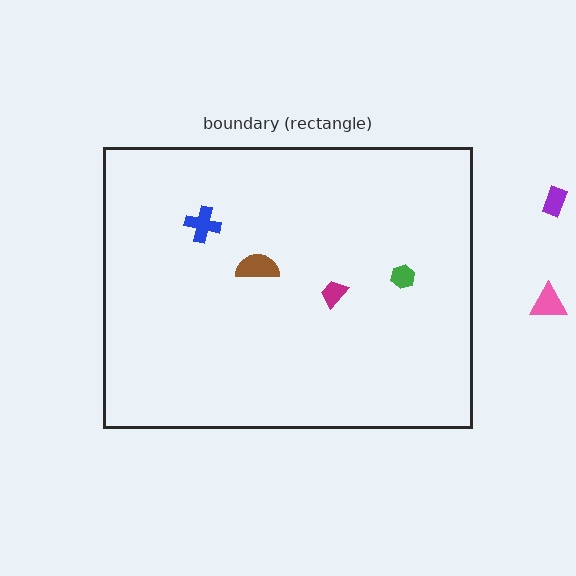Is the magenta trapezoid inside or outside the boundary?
Inside.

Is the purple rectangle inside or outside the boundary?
Outside.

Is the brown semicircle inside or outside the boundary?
Inside.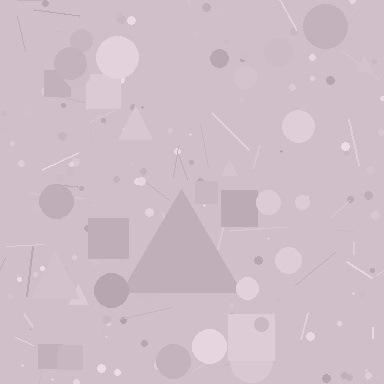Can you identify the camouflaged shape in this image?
The camouflaged shape is a triangle.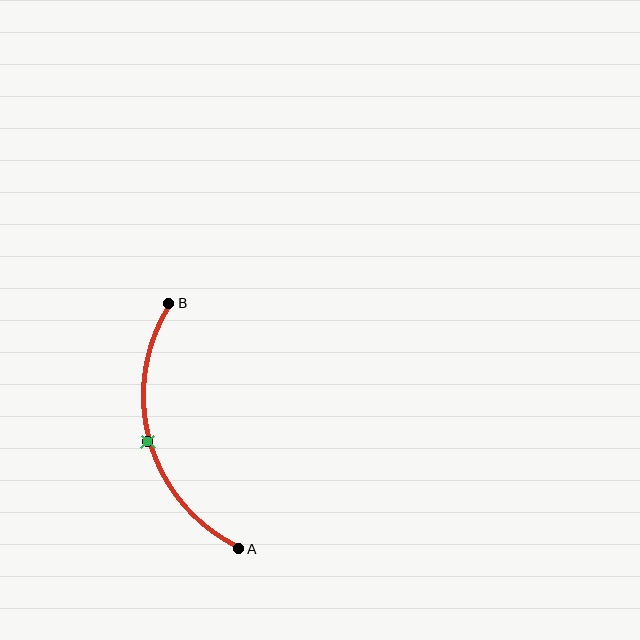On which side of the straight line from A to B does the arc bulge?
The arc bulges to the left of the straight line connecting A and B.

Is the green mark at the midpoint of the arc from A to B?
Yes. The green mark lies on the arc at equal arc-length from both A and B — it is the arc midpoint.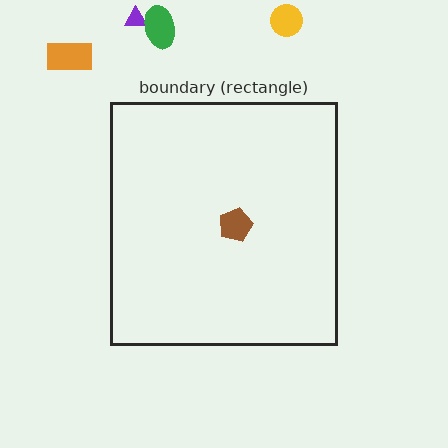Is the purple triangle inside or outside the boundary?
Outside.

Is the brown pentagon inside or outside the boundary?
Inside.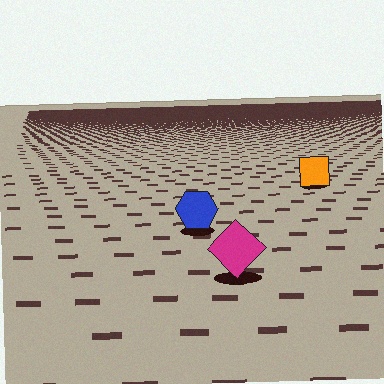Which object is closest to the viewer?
The magenta diamond is closest. The texture marks near it are larger and more spread out.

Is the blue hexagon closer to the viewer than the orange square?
Yes. The blue hexagon is closer — you can tell from the texture gradient: the ground texture is coarser near it.